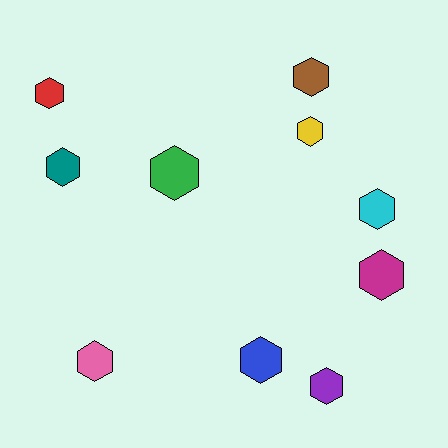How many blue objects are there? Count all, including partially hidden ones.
There is 1 blue object.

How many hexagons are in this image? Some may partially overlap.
There are 10 hexagons.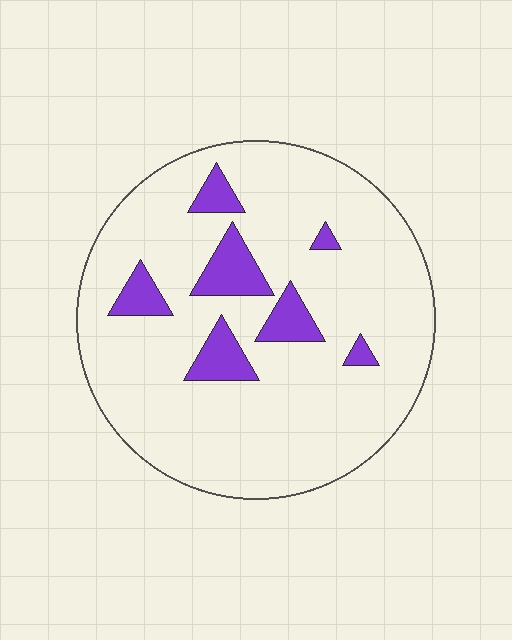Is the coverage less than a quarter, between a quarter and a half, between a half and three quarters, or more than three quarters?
Less than a quarter.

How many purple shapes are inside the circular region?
7.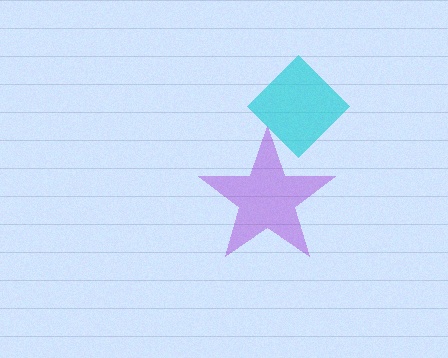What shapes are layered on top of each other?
The layered shapes are: a purple star, a cyan diamond.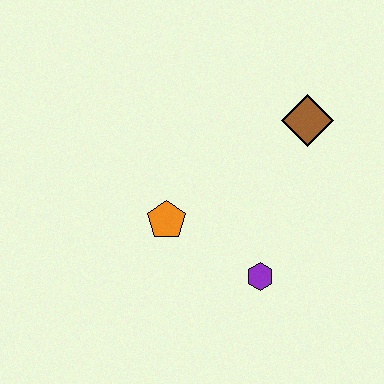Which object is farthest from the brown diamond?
The orange pentagon is farthest from the brown diamond.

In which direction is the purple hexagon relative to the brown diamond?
The purple hexagon is below the brown diamond.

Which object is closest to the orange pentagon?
The purple hexagon is closest to the orange pentagon.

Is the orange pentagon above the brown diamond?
No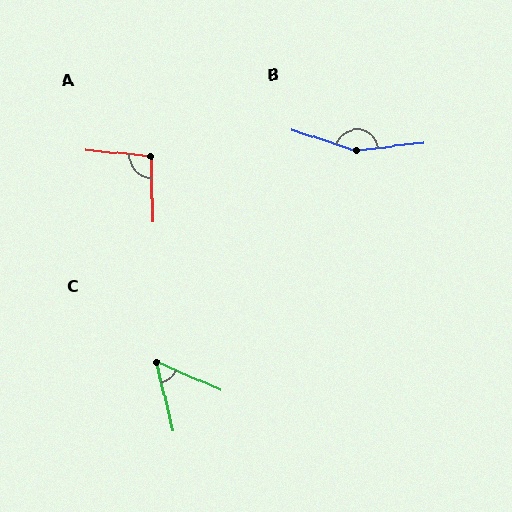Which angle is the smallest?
C, at approximately 54 degrees.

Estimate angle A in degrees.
Approximately 97 degrees.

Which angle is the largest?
B, at approximately 155 degrees.